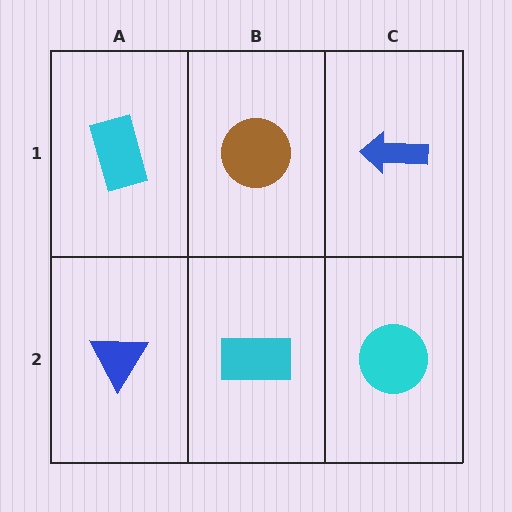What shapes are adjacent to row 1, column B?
A cyan rectangle (row 2, column B), a cyan rectangle (row 1, column A), a blue arrow (row 1, column C).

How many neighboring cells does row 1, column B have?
3.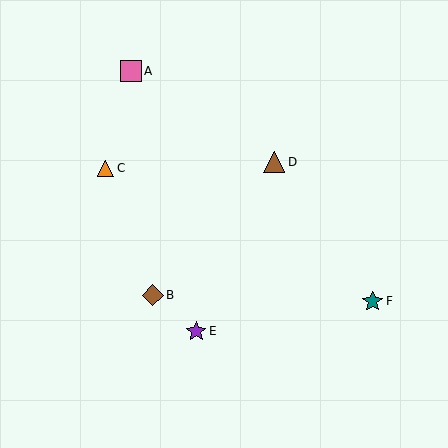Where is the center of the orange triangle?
The center of the orange triangle is at (106, 168).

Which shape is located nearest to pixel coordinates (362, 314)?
The teal star (labeled F) at (373, 301) is nearest to that location.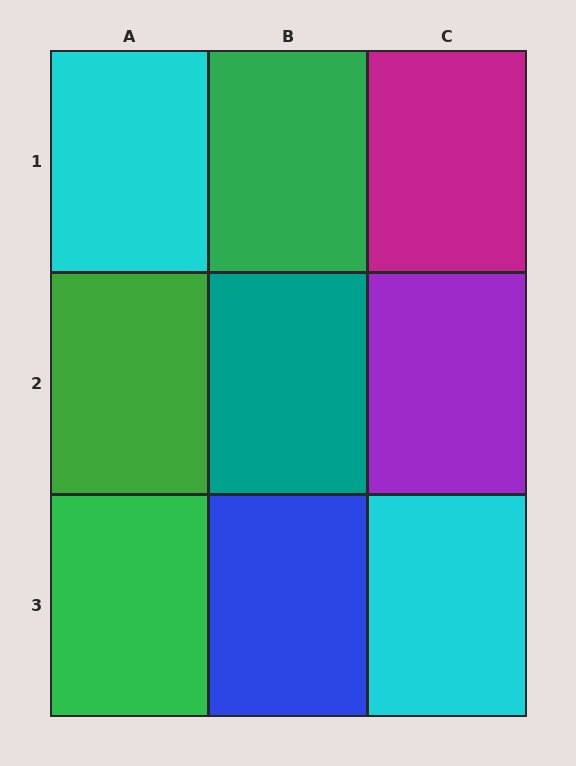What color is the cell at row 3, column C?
Cyan.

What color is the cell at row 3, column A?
Green.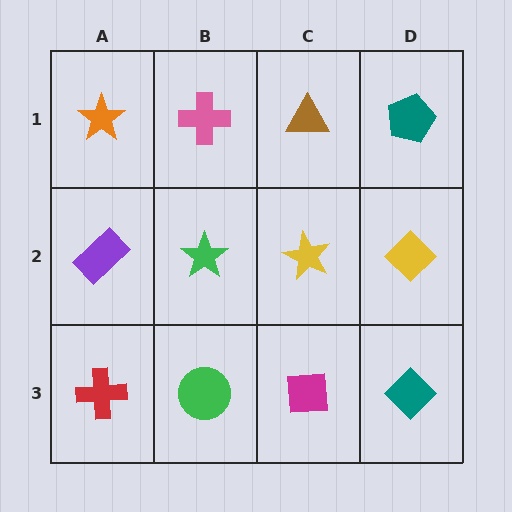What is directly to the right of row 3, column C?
A teal diamond.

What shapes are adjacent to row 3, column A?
A purple rectangle (row 2, column A), a green circle (row 3, column B).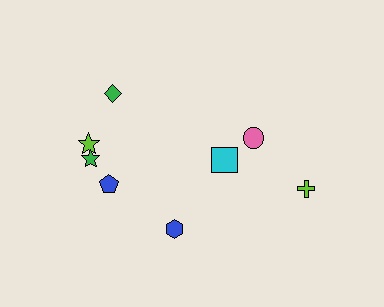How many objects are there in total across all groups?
There are 8 objects.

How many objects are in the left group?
There are 5 objects.